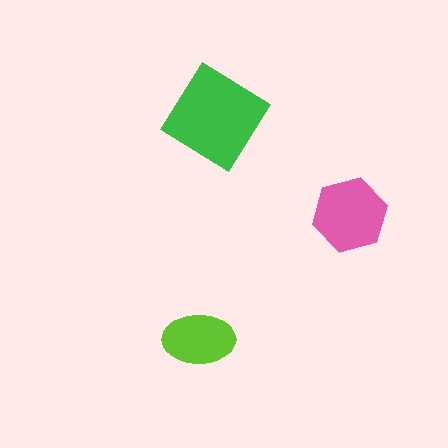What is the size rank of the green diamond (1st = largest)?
1st.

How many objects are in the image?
There are 3 objects in the image.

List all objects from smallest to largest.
The lime ellipse, the pink hexagon, the green diamond.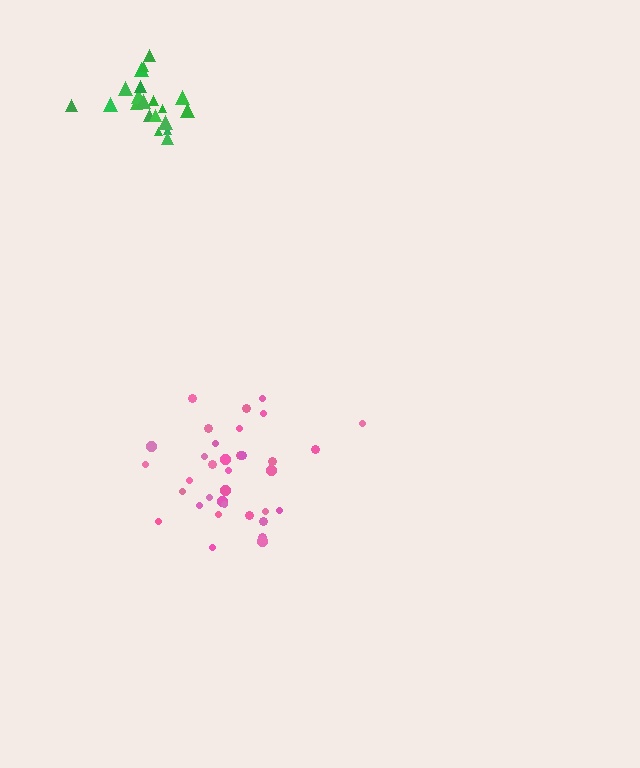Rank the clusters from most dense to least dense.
green, pink.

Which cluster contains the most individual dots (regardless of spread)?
Pink (35).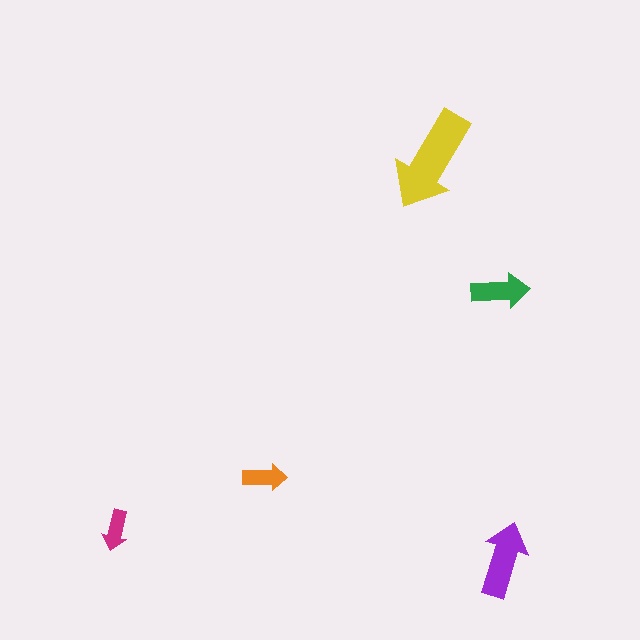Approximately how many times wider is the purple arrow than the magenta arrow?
About 2 times wider.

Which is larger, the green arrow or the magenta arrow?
The green one.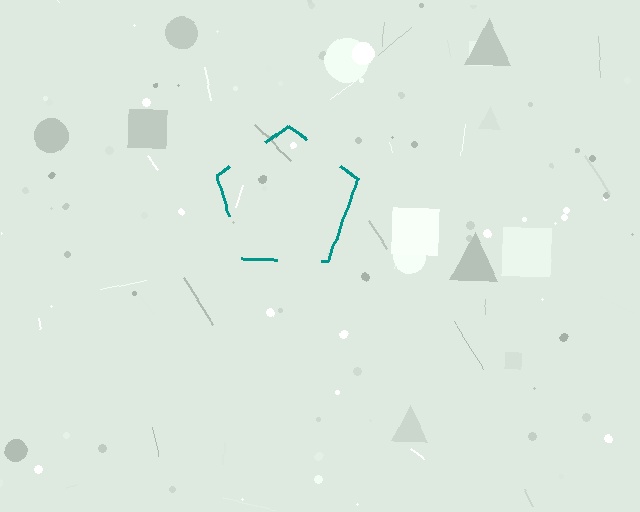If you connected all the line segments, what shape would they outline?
They would outline a pentagon.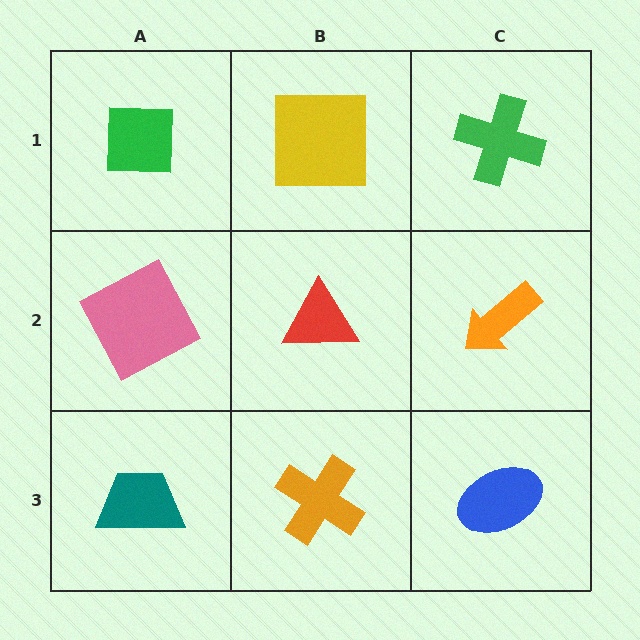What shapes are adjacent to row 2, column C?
A green cross (row 1, column C), a blue ellipse (row 3, column C), a red triangle (row 2, column B).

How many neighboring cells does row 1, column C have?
2.